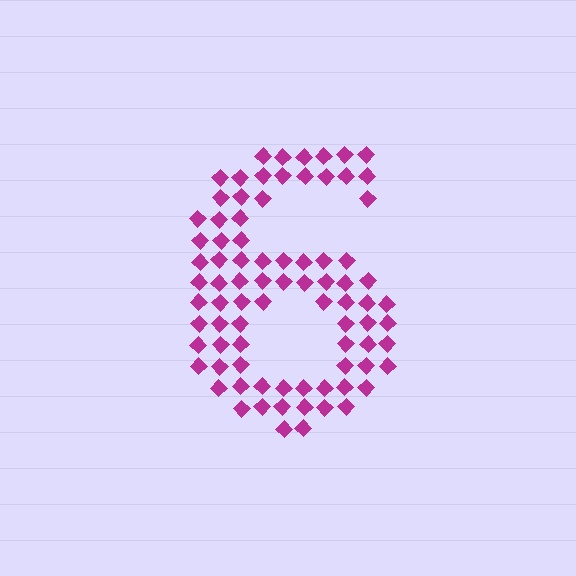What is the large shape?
The large shape is the digit 6.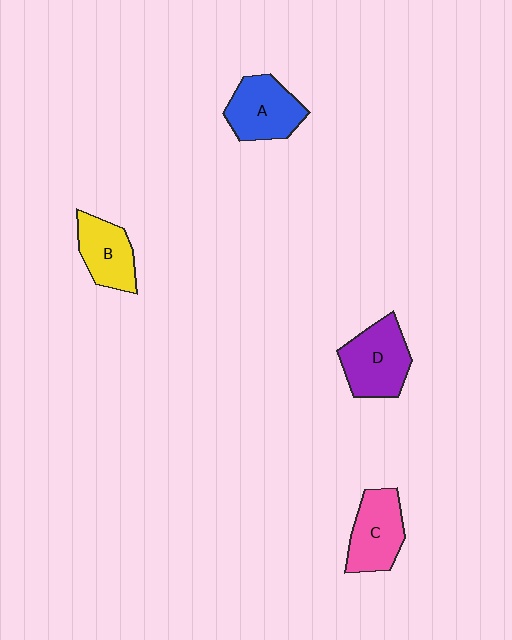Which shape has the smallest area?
Shape B (yellow).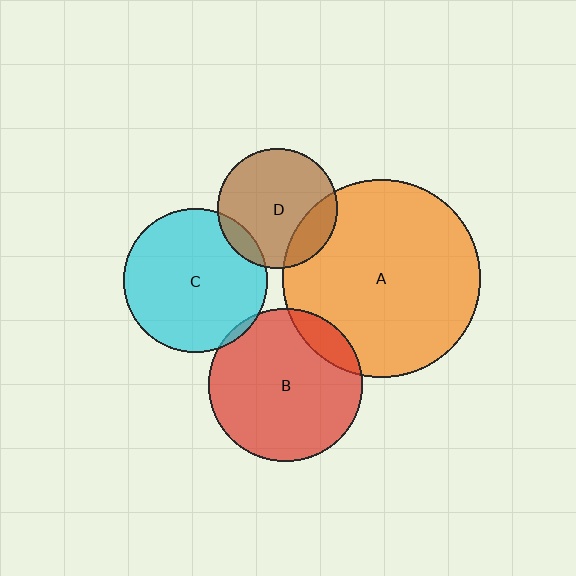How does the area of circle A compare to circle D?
Approximately 2.7 times.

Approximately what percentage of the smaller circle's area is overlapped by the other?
Approximately 5%.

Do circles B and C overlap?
Yes.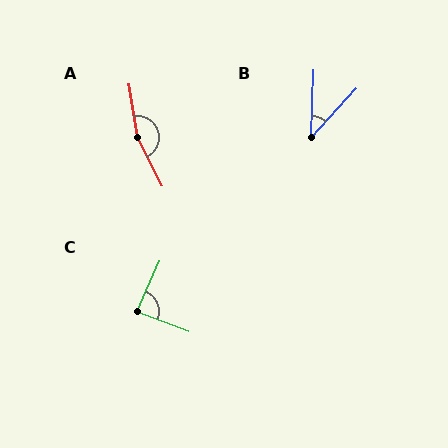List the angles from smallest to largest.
B (41°), C (86°), A (162°).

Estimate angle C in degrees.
Approximately 86 degrees.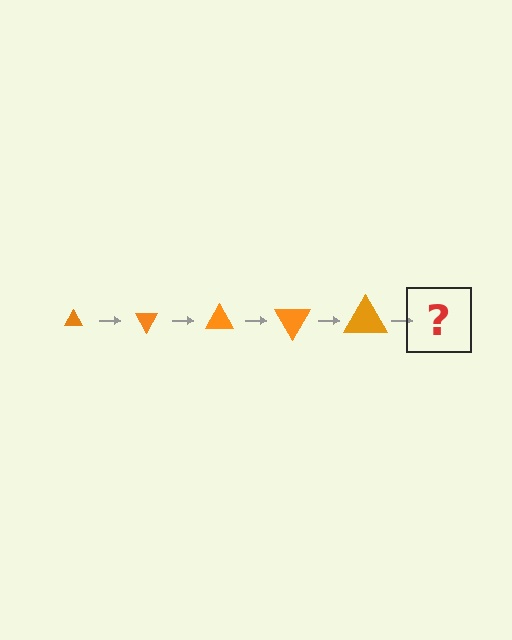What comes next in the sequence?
The next element should be a triangle, larger than the previous one and rotated 300 degrees from the start.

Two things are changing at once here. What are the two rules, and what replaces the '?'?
The two rules are that the triangle grows larger each step and it rotates 60 degrees each step. The '?' should be a triangle, larger than the previous one and rotated 300 degrees from the start.